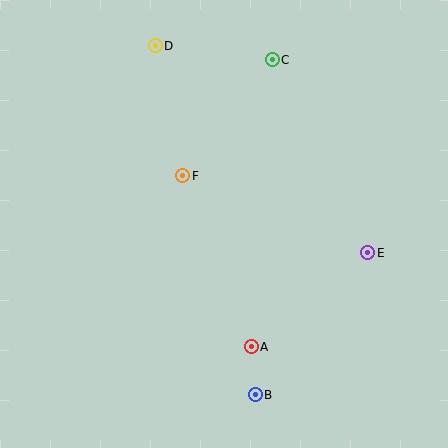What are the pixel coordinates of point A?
Point A is at (251, 347).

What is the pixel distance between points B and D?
The distance between B and D is 363 pixels.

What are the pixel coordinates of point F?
Point F is at (183, 176).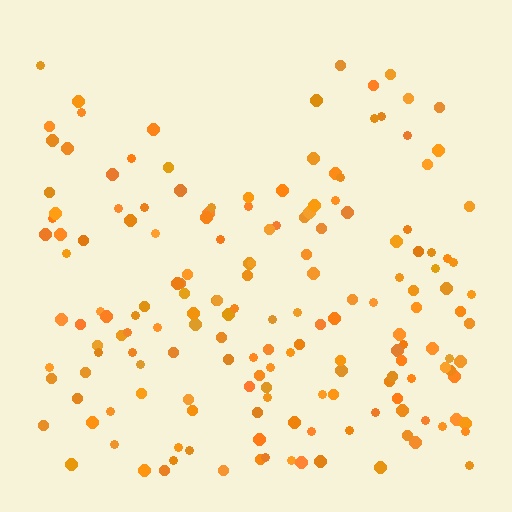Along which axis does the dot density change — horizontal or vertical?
Vertical.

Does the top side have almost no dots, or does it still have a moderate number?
Still a moderate number, just noticeably fewer than the bottom.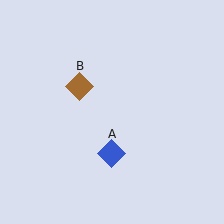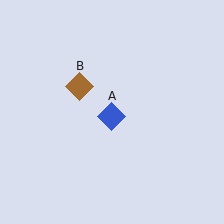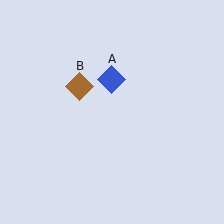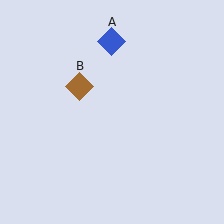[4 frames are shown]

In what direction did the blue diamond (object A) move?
The blue diamond (object A) moved up.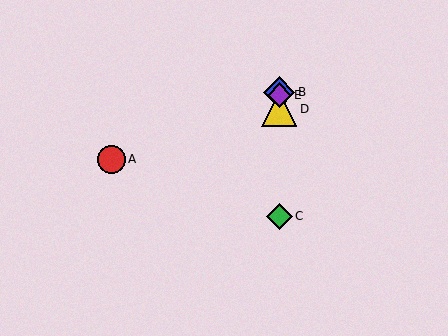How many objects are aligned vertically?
4 objects (B, C, D, E) are aligned vertically.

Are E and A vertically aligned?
No, E is at x≈279 and A is at x≈112.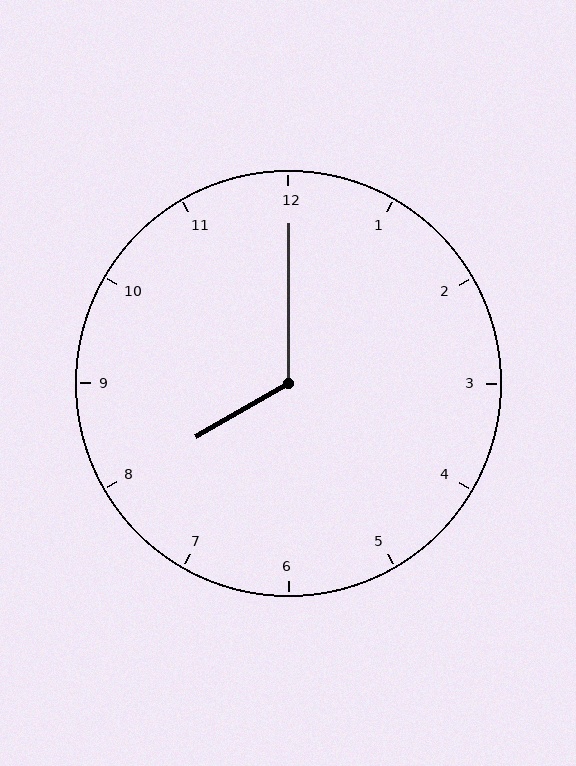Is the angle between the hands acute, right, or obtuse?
It is obtuse.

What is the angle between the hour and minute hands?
Approximately 120 degrees.